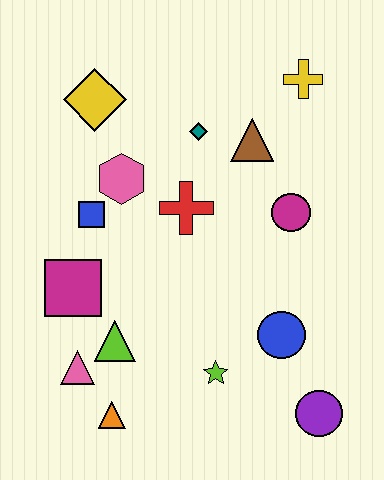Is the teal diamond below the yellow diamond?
Yes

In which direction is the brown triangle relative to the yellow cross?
The brown triangle is below the yellow cross.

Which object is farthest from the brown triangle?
The orange triangle is farthest from the brown triangle.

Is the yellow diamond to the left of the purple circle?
Yes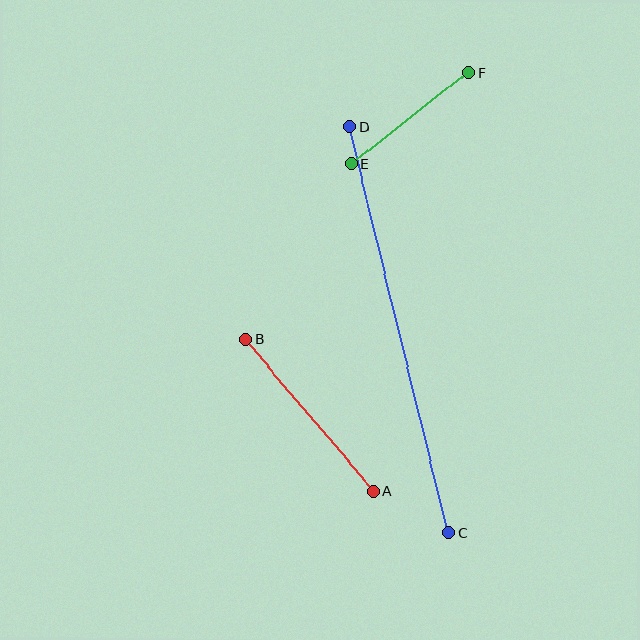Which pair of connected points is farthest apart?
Points C and D are farthest apart.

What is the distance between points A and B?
The distance is approximately 198 pixels.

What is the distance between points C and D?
The distance is approximately 418 pixels.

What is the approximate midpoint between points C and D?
The midpoint is at approximately (399, 330) pixels.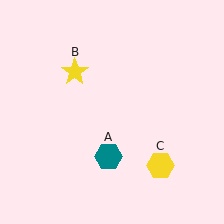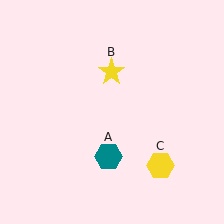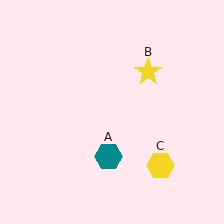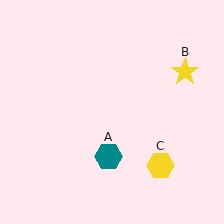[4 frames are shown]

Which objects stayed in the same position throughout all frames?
Teal hexagon (object A) and yellow hexagon (object C) remained stationary.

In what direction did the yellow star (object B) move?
The yellow star (object B) moved right.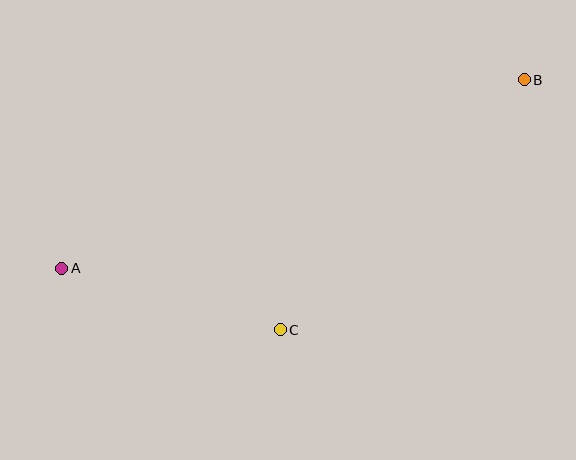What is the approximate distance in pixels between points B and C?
The distance between B and C is approximately 350 pixels.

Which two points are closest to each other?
Points A and C are closest to each other.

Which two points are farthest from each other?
Points A and B are farthest from each other.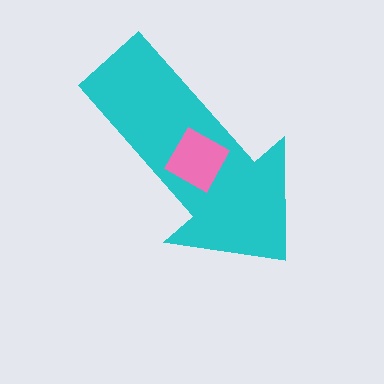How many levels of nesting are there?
2.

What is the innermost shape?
The pink square.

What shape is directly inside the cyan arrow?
The pink square.